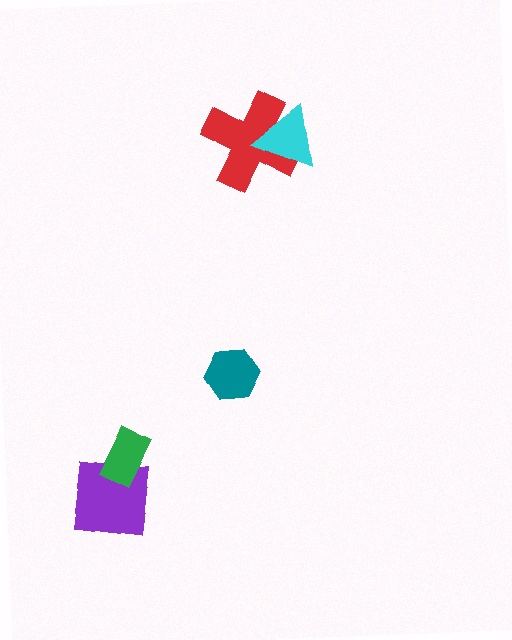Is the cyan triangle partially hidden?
No, no other shape covers it.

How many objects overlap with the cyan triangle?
1 object overlaps with the cyan triangle.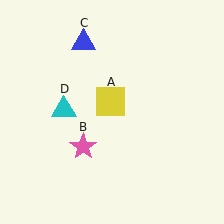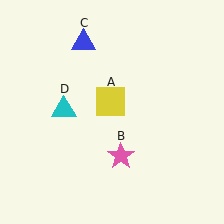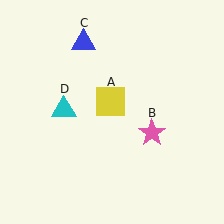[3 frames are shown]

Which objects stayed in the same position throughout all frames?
Yellow square (object A) and blue triangle (object C) and cyan triangle (object D) remained stationary.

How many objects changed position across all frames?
1 object changed position: pink star (object B).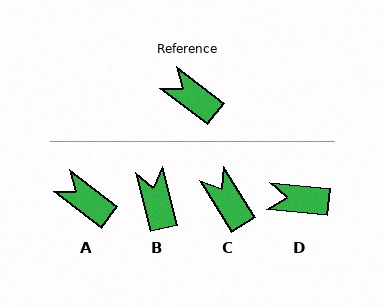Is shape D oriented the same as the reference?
No, it is off by about 31 degrees.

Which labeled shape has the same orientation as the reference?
A.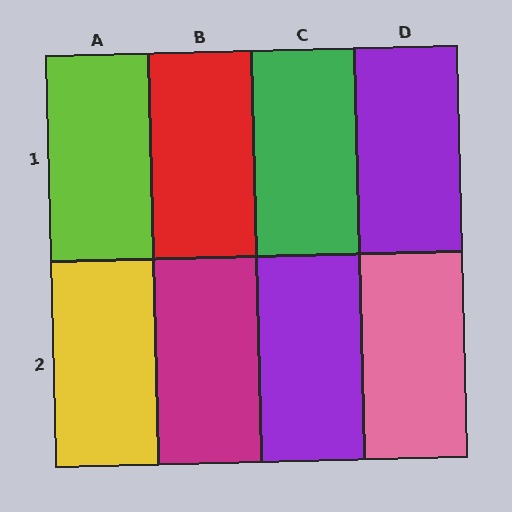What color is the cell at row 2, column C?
Purple.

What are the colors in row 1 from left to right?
Lime, red, green, purple.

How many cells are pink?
1 cell is pink.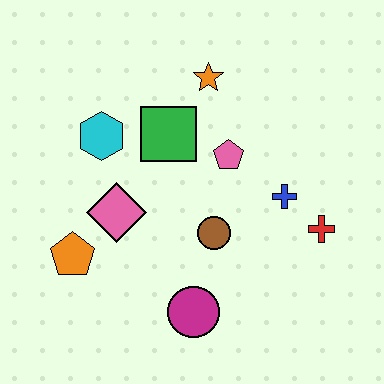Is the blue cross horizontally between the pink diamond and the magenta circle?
No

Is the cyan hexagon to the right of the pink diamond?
No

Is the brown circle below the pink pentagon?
Yes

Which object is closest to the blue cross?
The red cross is closest to the blue cross.